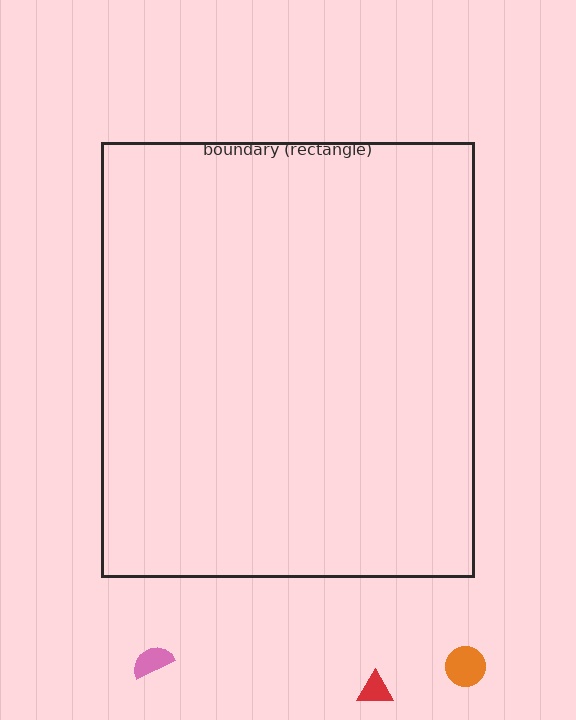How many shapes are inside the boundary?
0 inside, 3 outside.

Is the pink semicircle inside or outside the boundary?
Outside.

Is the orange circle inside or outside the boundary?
Outside.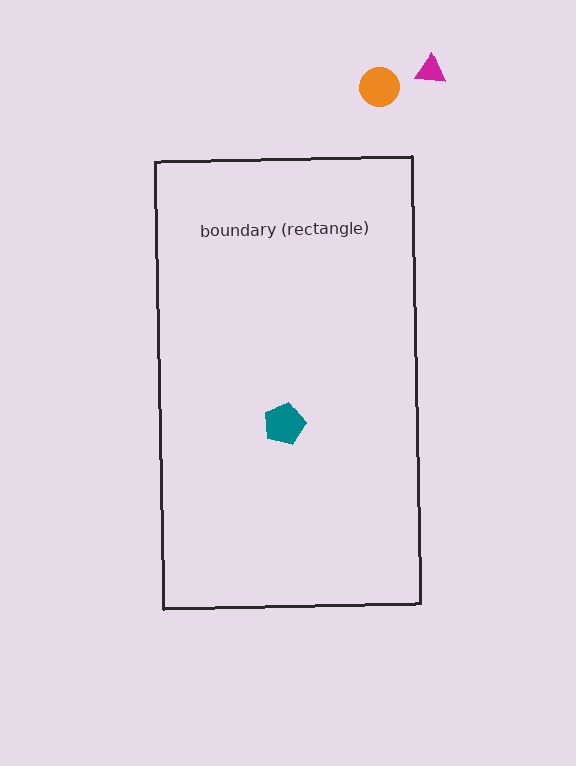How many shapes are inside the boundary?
2 inside, 2 outside.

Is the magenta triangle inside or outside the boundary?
Outside.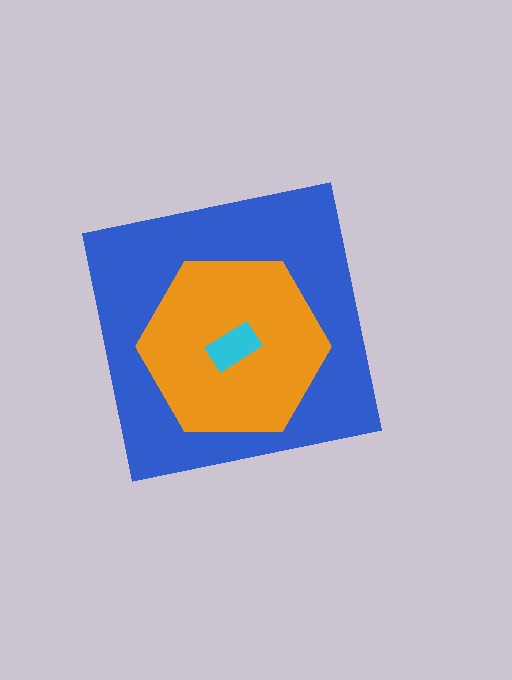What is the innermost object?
The cyan rectangle.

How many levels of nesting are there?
3.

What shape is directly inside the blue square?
The orange hexagon.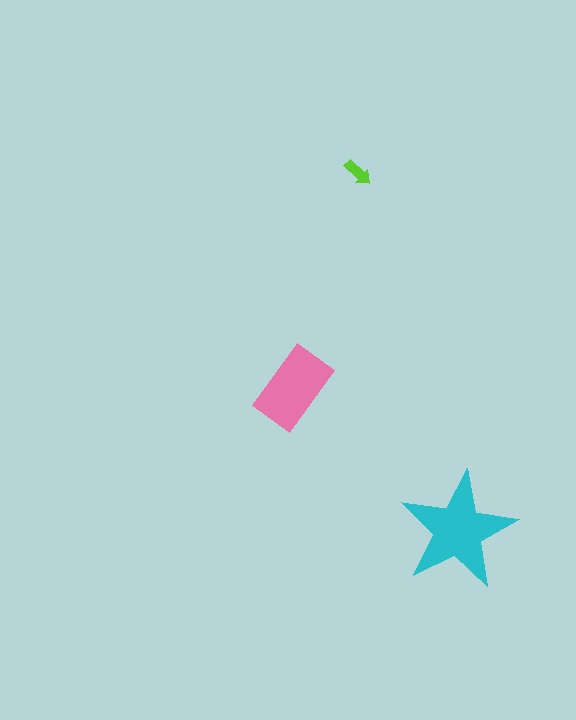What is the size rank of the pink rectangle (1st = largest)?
2nd.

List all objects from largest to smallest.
The cyan star, the pink rectangle, the lime arrow.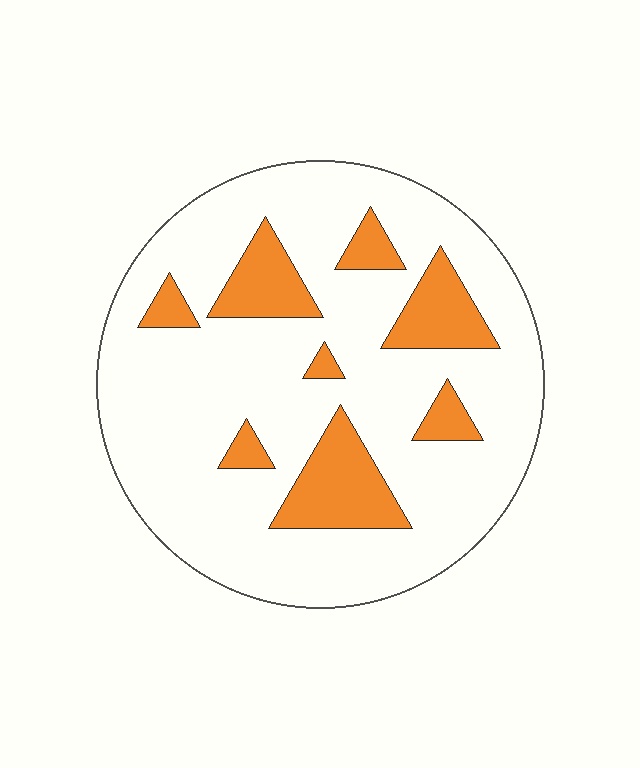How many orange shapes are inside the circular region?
8.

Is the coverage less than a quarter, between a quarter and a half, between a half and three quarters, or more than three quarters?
Less than a quarter.